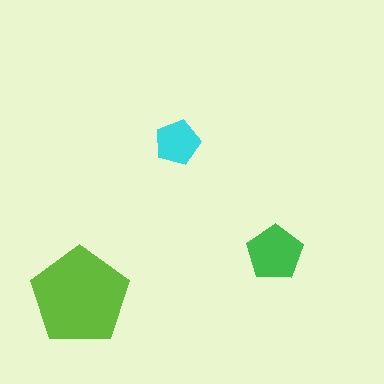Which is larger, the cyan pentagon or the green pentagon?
The green one.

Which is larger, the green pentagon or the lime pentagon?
The lime one.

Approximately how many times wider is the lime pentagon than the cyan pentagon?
About 2 times wider.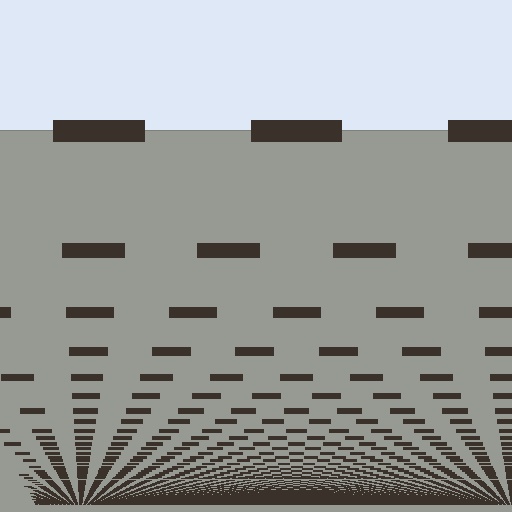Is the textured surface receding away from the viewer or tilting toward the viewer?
The surface appears to tilt toward the viewer. Texture elements get larger and sparser toward the top.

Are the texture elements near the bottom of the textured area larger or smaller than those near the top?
Smaller. The gradient is inverted — elements near the bottom are smaller and denser.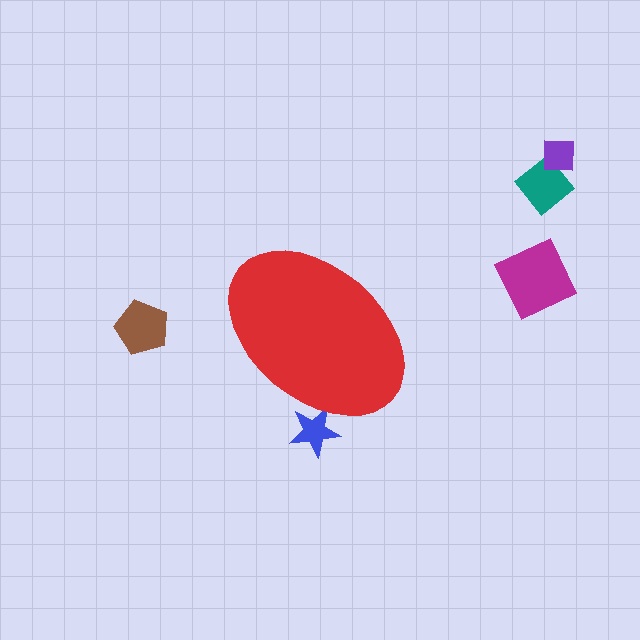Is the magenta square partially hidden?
No, the magenta square is fully visible.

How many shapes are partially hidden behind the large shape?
1 shape is partially hidden.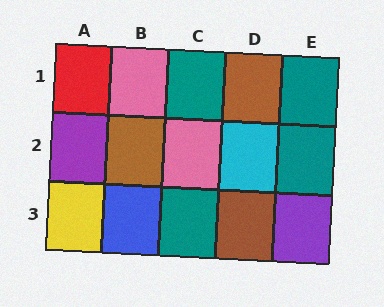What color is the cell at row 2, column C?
Pink.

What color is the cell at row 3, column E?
Purple.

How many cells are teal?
4 cells are teal.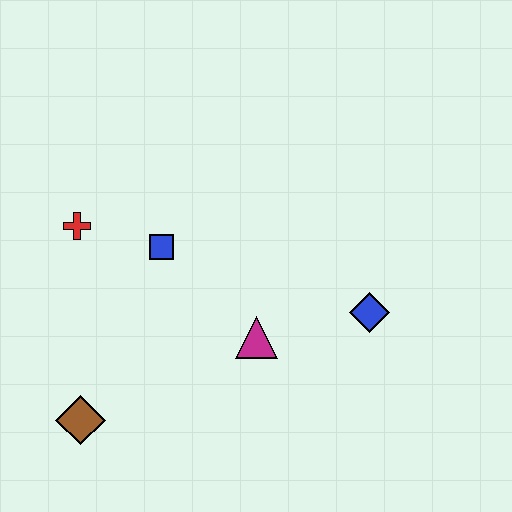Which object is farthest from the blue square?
The blue diamond is farthest from the blue square.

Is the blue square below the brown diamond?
No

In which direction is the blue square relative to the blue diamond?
The blue square is to the left of the blue diamond.